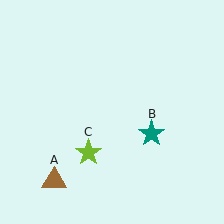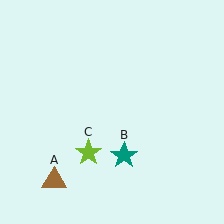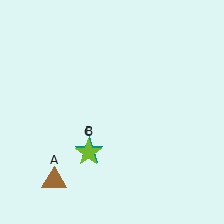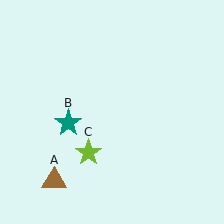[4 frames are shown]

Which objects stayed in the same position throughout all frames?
Brown triangle (object A) and lime star (object C) remained stationary.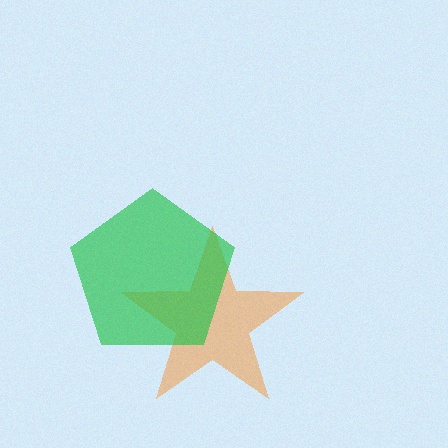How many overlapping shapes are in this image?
There are 2 overlapping shapes in the image.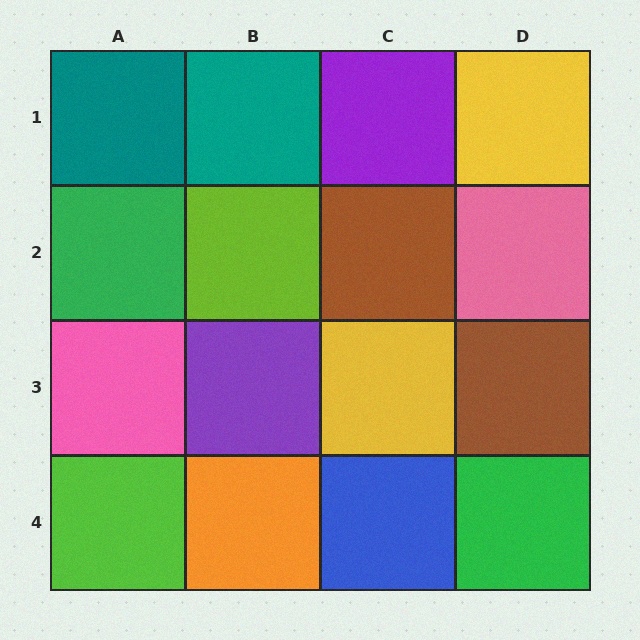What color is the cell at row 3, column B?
Purple.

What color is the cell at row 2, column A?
Green.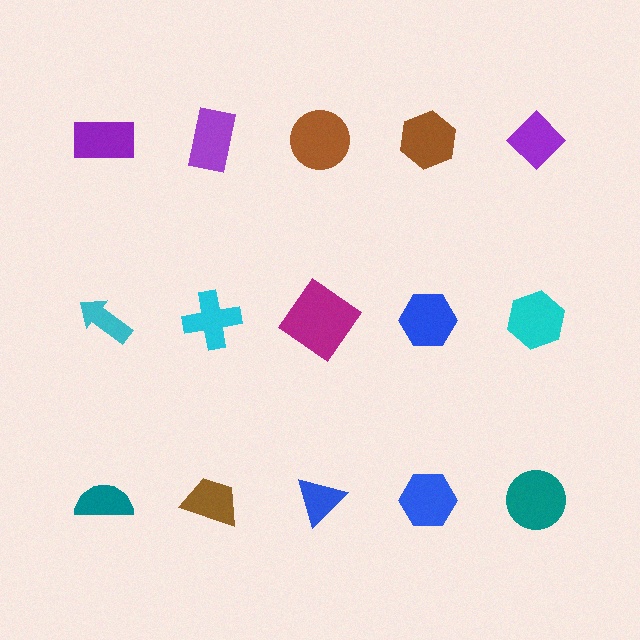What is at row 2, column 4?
A blue hexagon.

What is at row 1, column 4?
A brown hexagon.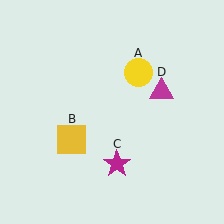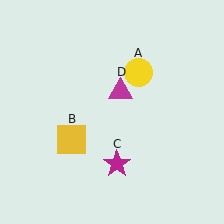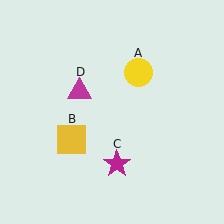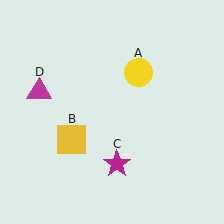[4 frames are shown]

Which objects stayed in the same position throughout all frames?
Yellow circle (object A) and yellow square (object B) and magenta star (object C) remained stationary.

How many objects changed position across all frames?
1 object changed position: magenta triangle (object D).